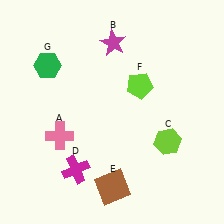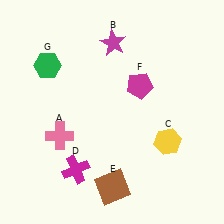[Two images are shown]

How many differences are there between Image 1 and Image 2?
There are 2 differences between the two images.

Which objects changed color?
C changed from lime to yellow. F changed from lime to magenta.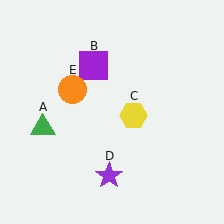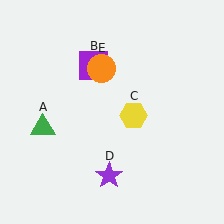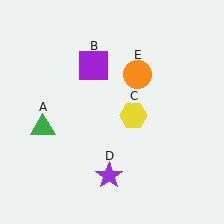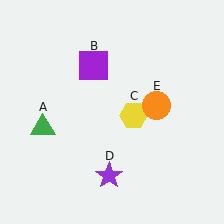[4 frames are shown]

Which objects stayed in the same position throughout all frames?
Green triangle (object A) and purple square (object B) and yellow hexagon (object C) and purple star (object D) remained stationary.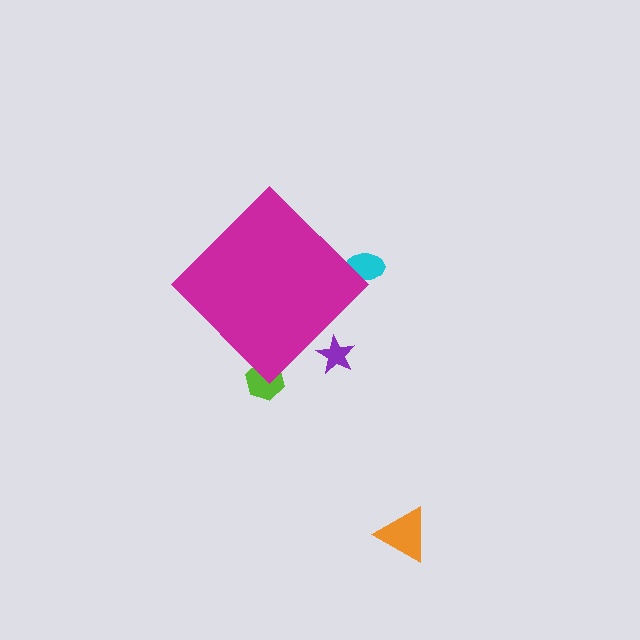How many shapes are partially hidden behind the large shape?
3 shapes are partially hidden.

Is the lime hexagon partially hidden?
Yes, the lime hexagon is partially hidden behind the magenta diamond.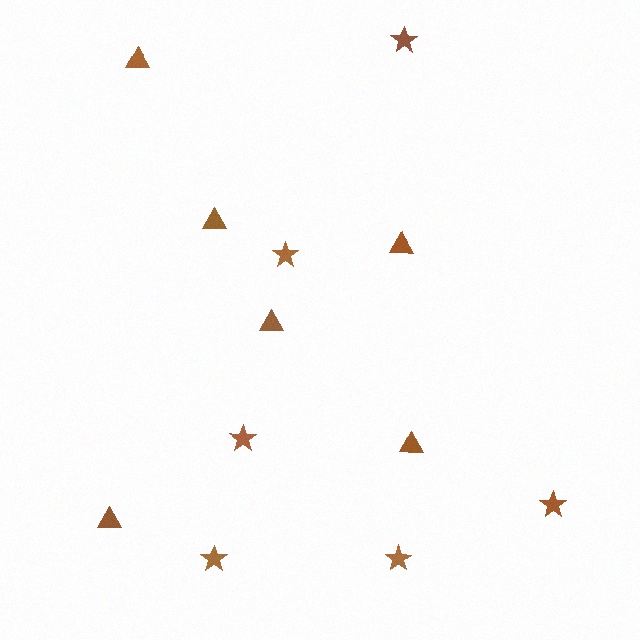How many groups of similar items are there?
There are 2 groups: one group of triangles (6) and one group of stars (6).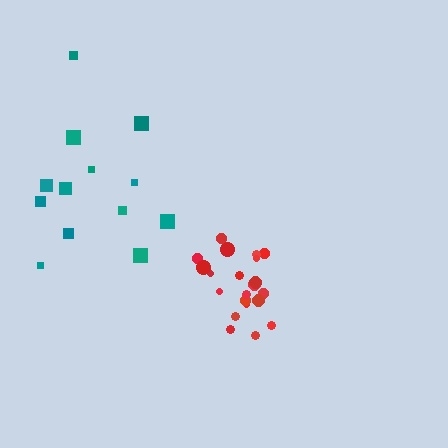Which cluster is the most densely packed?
Red.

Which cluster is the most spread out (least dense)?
Teal.